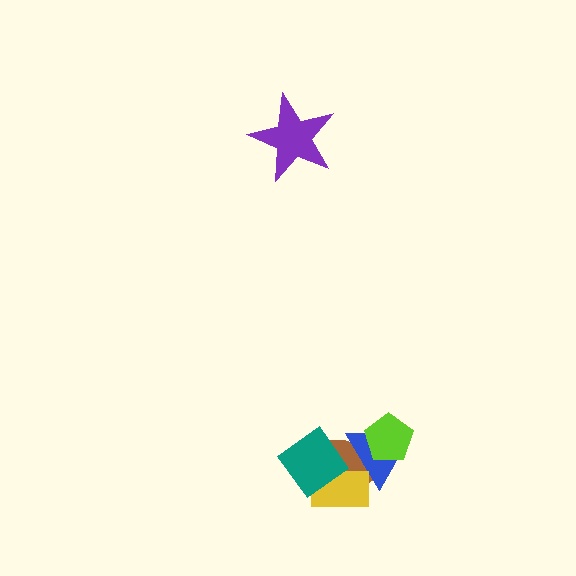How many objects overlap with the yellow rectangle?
3 objects overlap with the yellow rectangle.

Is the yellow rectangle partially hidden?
Yes, it is partially covered by another shape.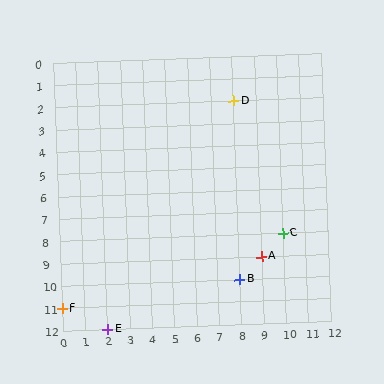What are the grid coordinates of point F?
Point F is at grid coordinates (0, 11).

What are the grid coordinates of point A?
Point A is at grid coordinates (9, 9).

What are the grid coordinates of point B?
Point B is at grid coordinates (8, 10).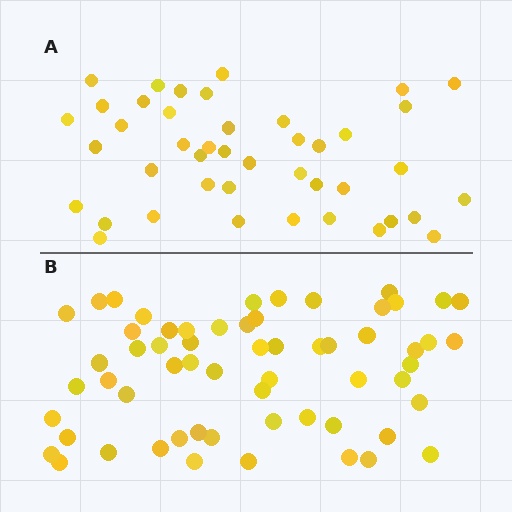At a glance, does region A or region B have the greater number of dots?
Region B (the bottom region) has more dots.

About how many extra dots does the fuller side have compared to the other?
Region B has approximately 15 more dots than region A.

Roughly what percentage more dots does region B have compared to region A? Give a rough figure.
About 40% more.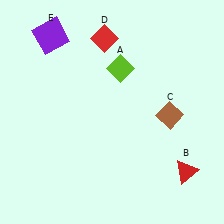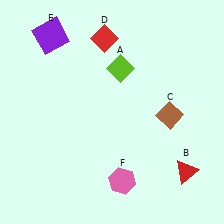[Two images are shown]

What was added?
A pink hexagon (F) was added in Image 2.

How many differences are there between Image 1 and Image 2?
There is 1 difference between the two images.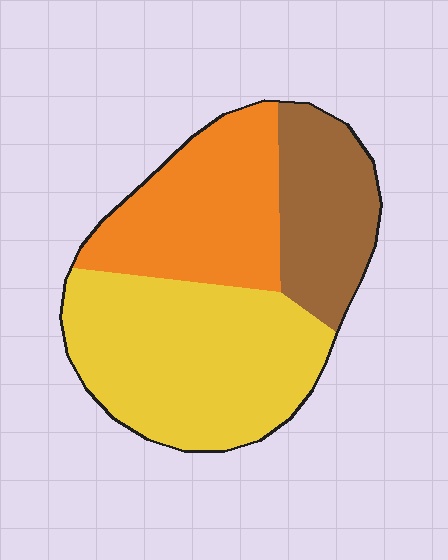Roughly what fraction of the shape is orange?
Orange takes up about one third (1/3) of the shape.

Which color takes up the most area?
Yellow, at roughly 45%.